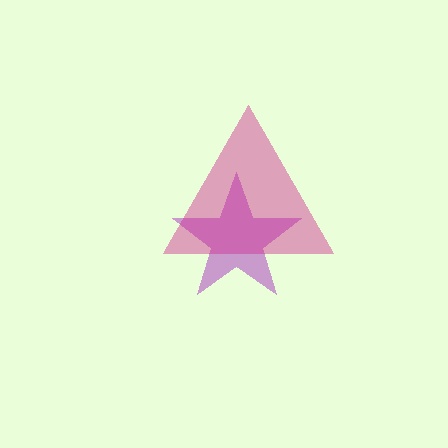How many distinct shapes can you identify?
There are 2 distinct shapes: a purple star, a magenta triangle.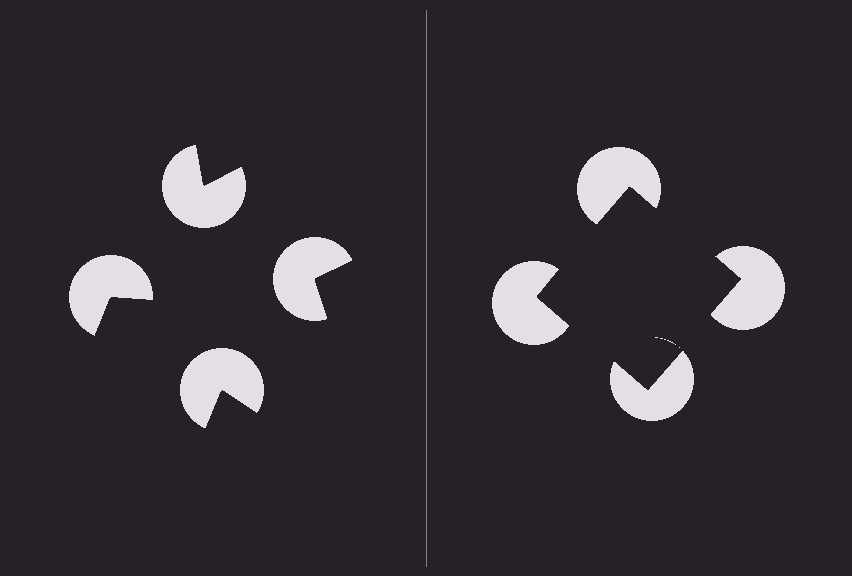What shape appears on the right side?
An illusory square.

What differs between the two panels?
The pac-man discs are positioned identically on both sides; only the wedge orientations differ. On the right they align to a square; on the left they are misaligned.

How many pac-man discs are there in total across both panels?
8 — 4 on each side.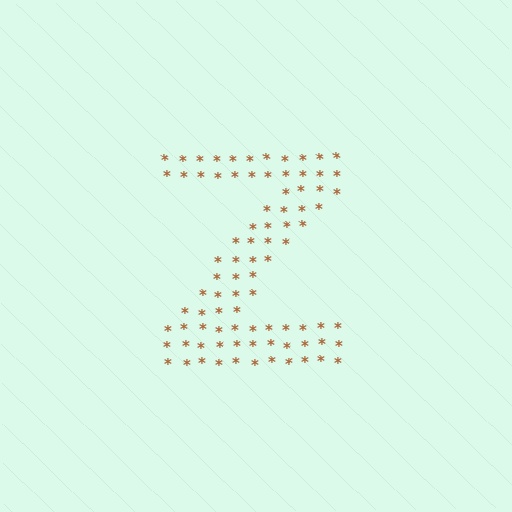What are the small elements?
The small elements are asterisks.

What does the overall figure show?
The overall figure shows the letter Z.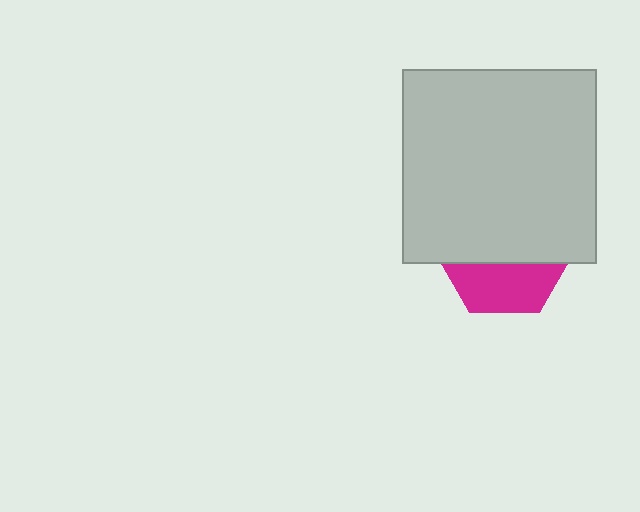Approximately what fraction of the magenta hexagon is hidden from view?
Roughly 62% of the magenta hexagon is hidden behind the light gray square.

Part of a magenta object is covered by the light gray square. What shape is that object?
It is a hexagon.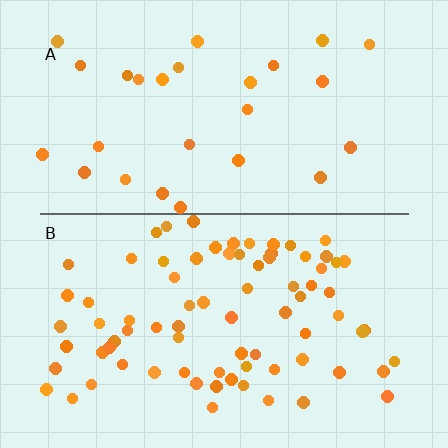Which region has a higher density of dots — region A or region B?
B (the bottom).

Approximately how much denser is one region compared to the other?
Approximately 2.9× — region B over region A.